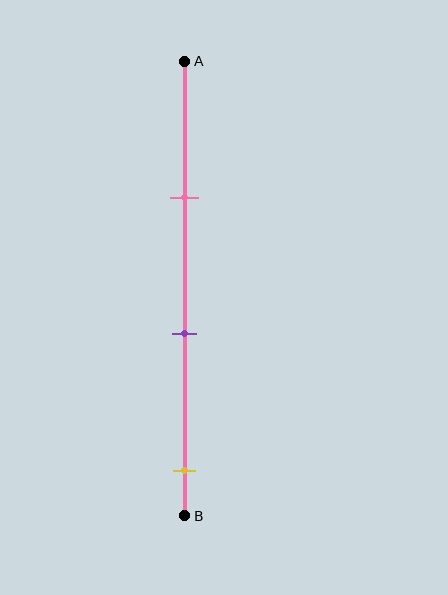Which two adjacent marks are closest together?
The pink and purple marks are the closest adjacent pair.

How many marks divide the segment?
There are 3 marks dividing the segment.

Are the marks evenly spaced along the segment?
Yes, the marks are approximately evenly spaced.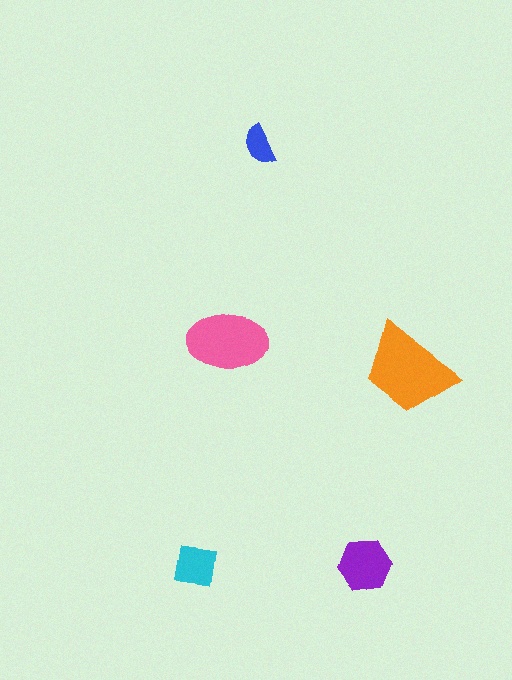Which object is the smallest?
The blue semicircle.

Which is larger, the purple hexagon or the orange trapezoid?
The orange trapezoid.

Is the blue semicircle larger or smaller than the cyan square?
Smaller.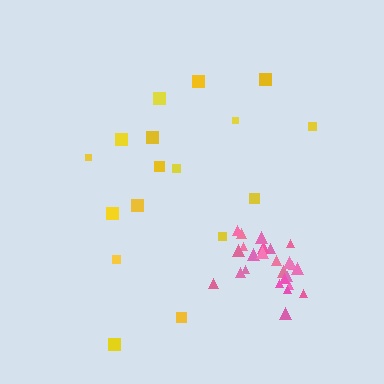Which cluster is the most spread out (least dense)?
Yellow.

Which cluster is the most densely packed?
Pink.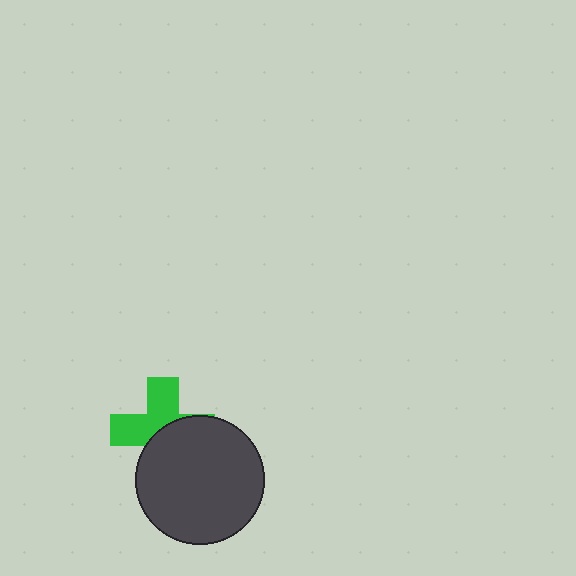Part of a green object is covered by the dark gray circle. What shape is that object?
It is a cross.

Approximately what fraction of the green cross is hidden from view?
Roughly 49% of the green cross is hidden behind the dark gray circle.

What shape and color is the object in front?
The object in front is a dark gray circle.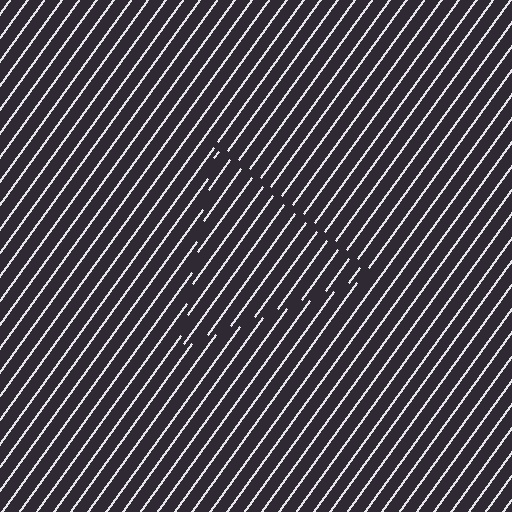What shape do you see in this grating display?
An illusory triangle. The interior of the shape contains the same grating, shifted by half a period — the contour is defined by the phase discontinuity where line-ends from the inner and outer gratings abut.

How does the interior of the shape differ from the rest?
The interior of the shape contains the same grating, shifted by half a period — the contour is defined by the phase discontinuity where line-ends from the inner and outer gratings abut.